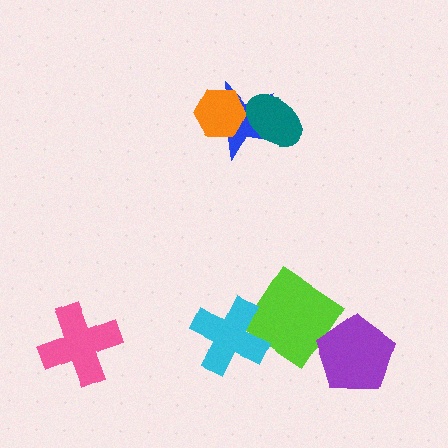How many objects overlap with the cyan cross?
1 object overlaps with the cyan cross.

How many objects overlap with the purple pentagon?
0 objects overlap with the purple pentagon.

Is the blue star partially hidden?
Yes, it is partially covered by another shape.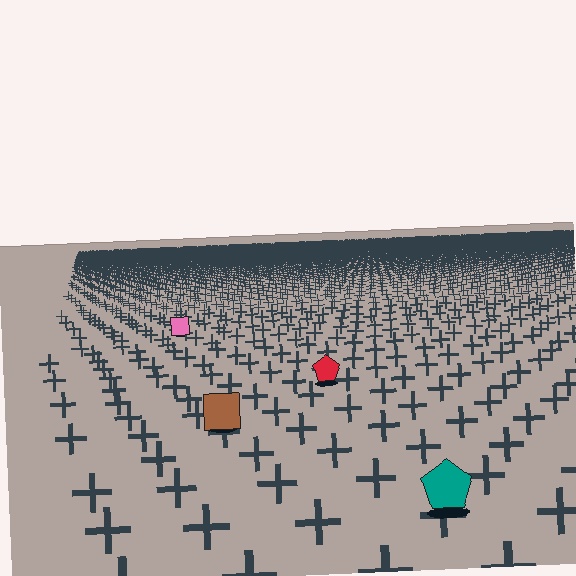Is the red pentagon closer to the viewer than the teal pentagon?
No. The teal pentagon is closer — you can tell from the texture gradient: the ground texture is coarser near it.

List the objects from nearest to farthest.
From nearest to farthest: the teal pentagon, the brown square, the red pentagon, the pink square.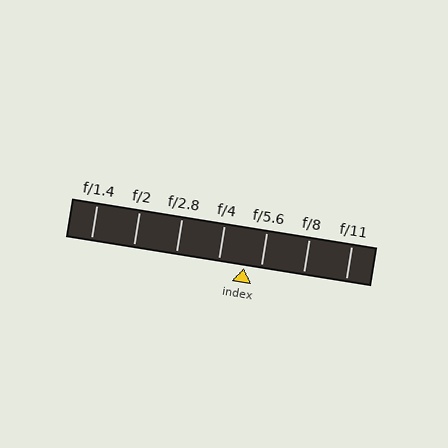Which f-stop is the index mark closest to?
The index mark is closest to f/5.6.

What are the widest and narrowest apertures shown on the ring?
The widest aperture shown is f/1.4 and the narrowest is f/11.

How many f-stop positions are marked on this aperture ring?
There are 7 f-stop positions marked.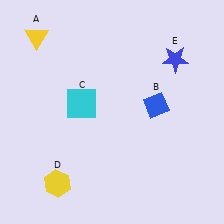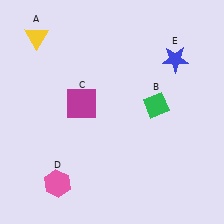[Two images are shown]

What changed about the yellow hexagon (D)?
In Image 1, D is yellow. In Image 2, it changed to pink.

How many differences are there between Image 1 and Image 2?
There are 3 differences between the two images.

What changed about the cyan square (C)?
In Image 1, C is cyan. In Image 2, it changed to magenta.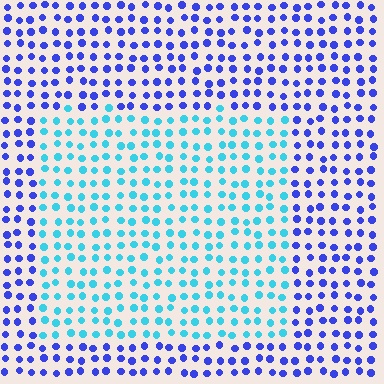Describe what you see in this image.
The image is filled with small blue elements in a uniform arrangement. A rectangle-shaped region is visible where the elements are tinted to a slightly different hue, forming a subtle color boundary.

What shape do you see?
I see a rectangle.